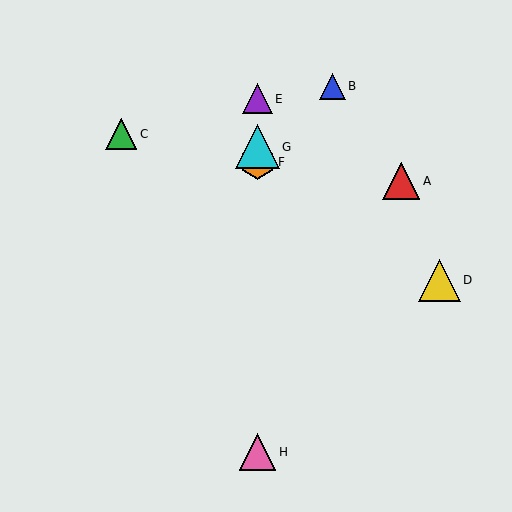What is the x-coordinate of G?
Object G is at x≈258.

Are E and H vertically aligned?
Yes, both are at x≈258.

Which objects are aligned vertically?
Objects E, F, G, H are aligned vertically.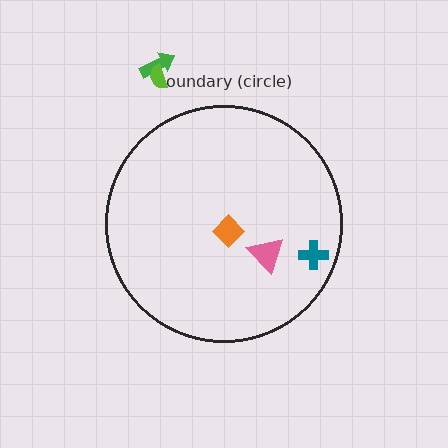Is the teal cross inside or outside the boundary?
Inside.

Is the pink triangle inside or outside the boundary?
Inside.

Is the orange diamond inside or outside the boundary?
Inside.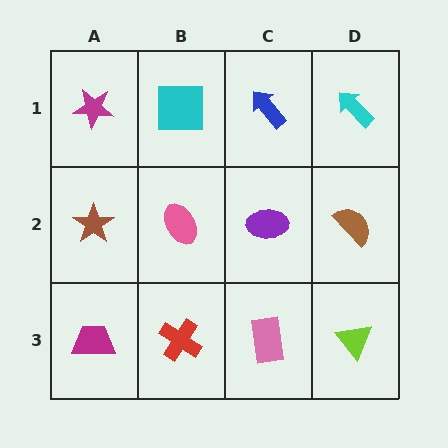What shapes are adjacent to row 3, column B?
A pink ellipse (row 2, column B), a magenta trapezoid (row 3, column A), a pink rectangle (row 3, column C).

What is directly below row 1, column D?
A brown semicircle.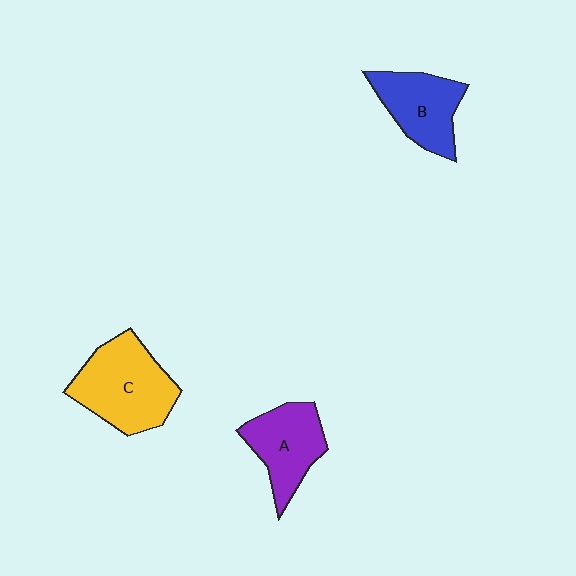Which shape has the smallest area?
Shape B (blue).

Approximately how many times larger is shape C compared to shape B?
Approximately 1.4 times.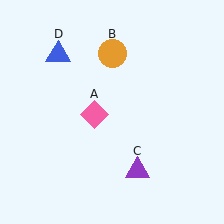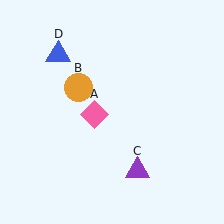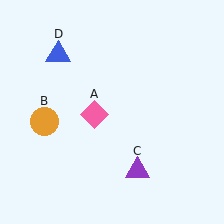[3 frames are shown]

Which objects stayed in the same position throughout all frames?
Pink diamond (object A) and purple triangle (object C) and blue triangle (object D) remained stationary.